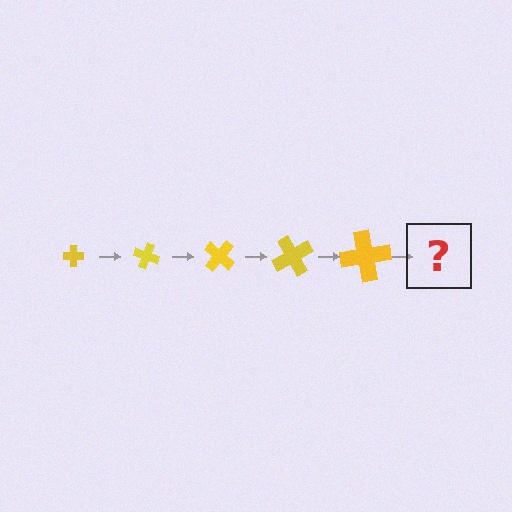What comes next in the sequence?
The next element should be a cross, larger than the previous one and rotated 100 degrees from the start.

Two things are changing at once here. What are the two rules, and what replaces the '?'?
The two rules are that the cross grows larger each step and it rotates 20 degrees each step. The '?' should be a cross, larger than the previous one and rotated 100 degrees from the start.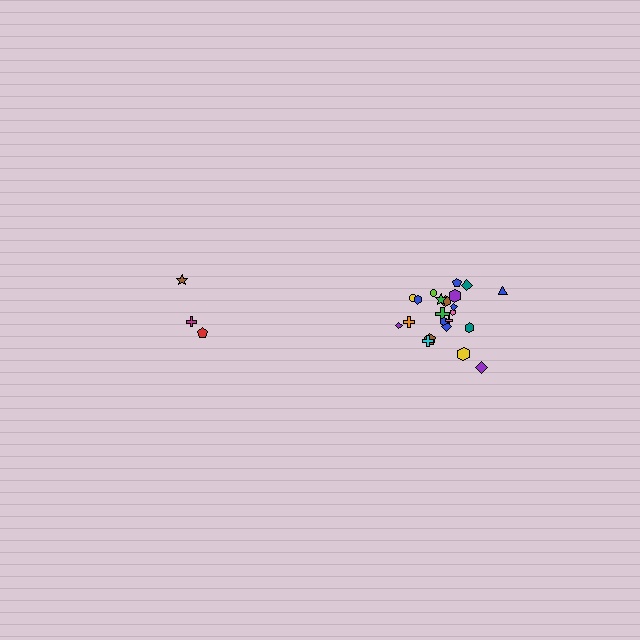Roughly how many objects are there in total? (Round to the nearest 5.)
Roughly 25 objects in total.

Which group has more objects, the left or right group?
The right group.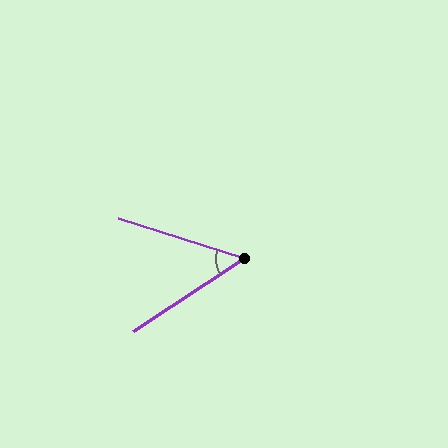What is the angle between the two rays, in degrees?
Approximately 51 degrees.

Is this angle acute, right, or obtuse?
It is acute.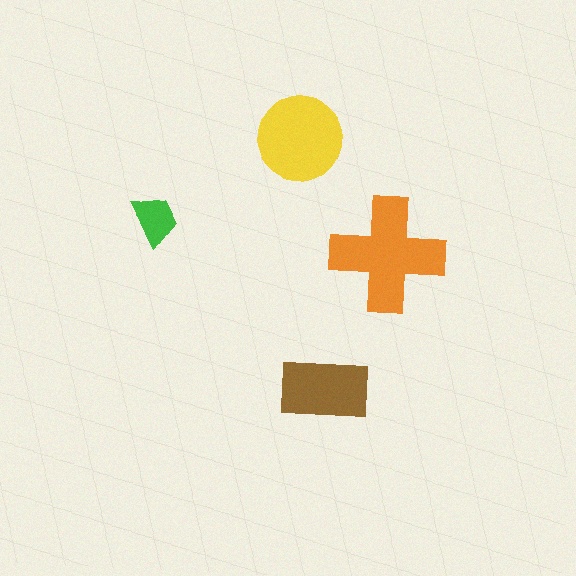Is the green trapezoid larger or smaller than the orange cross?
Smaller.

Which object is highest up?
The yellow circle is topmost.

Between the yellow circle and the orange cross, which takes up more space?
The orange cross.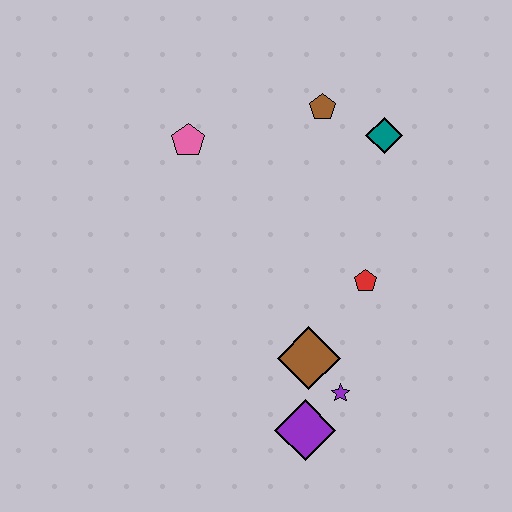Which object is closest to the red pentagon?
The brown diamond is closest to the red pentagon.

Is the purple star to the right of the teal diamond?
No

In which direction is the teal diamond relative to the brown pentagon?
The teal diamond is to the right of the brown pentagon.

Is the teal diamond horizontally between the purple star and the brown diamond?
No